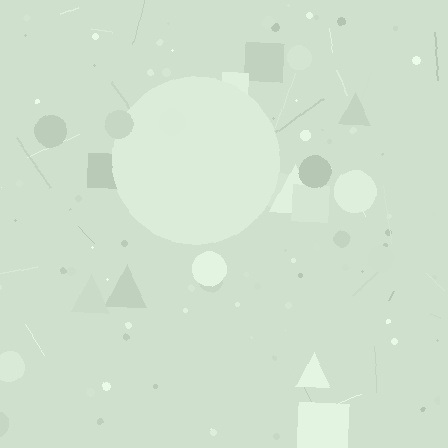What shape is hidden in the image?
A circle is hidden in the image.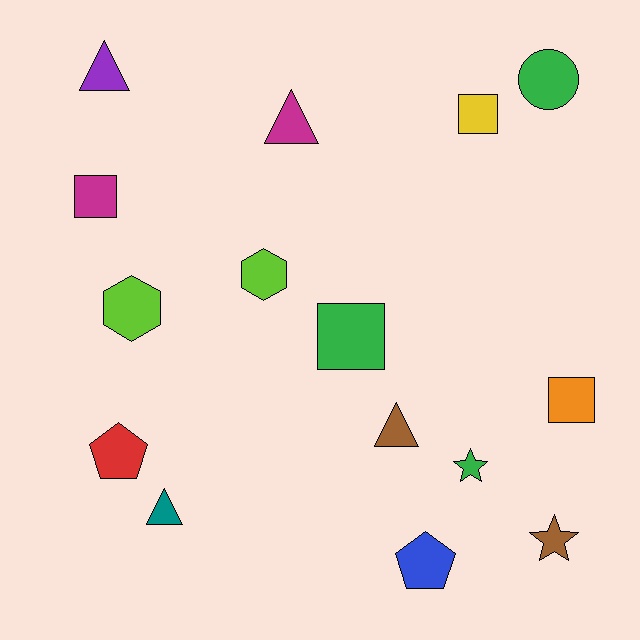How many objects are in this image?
There are 15 objects.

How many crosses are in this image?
There are no crosses.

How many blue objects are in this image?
There is 1 blue object.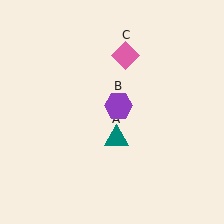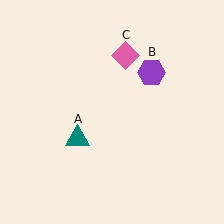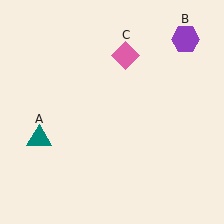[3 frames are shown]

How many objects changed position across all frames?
2 objects changed position: teal triangle (object A), purple hexagon (object B).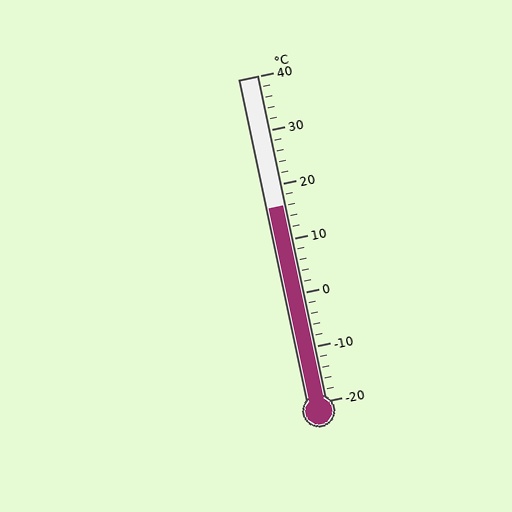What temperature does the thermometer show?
The thermometer shows approximately 16°C.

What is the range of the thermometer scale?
The thermometer scale ranges from -20°C to 40°C.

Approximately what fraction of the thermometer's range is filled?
The thermometer is filled to approximately 60% of its range.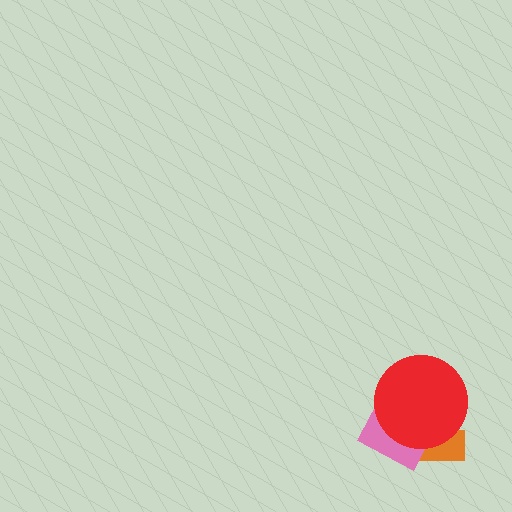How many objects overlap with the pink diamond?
2 objects overlap with the pink diamond.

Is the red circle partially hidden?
No, no other shape covers it.